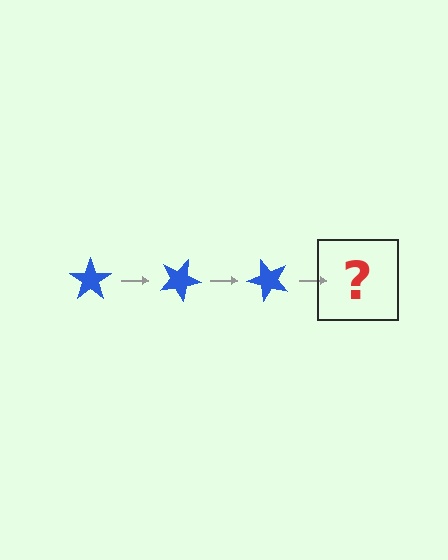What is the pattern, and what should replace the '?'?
The pattern is that the star rotates 25 degrees each step. The '?' should be a blue star rotated 75 degrees.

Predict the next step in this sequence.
The next step is a blue star rotated 75 degrees.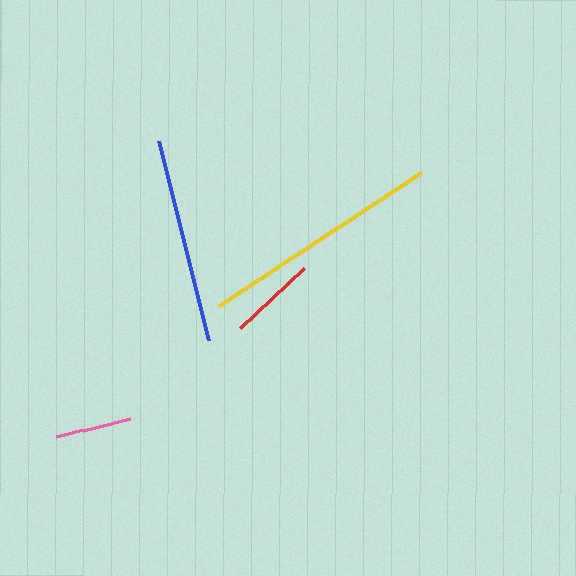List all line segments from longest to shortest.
From longest to shortest: yellow, blue, red, pink.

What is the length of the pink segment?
The pink segment is approximately 77 pixels long.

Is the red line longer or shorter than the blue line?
The blue line is longer than the red line.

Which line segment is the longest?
The yellow line is the longest at approximately 241 pixels.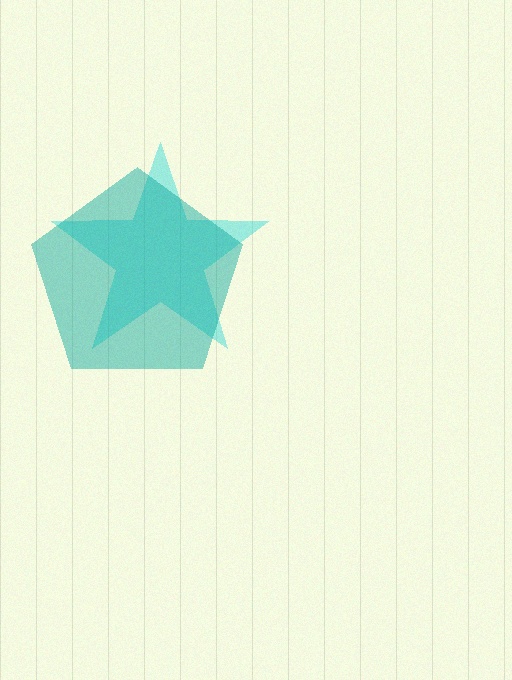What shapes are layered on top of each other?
The layered shapes are: a cyan star, a teal pentagon.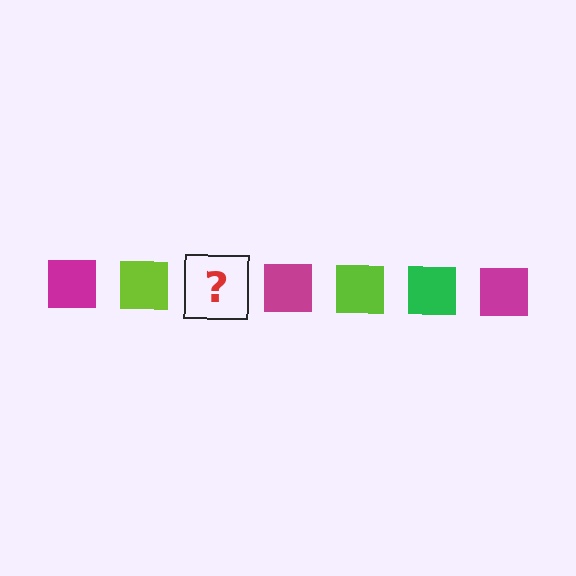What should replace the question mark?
The question mark should be replaced with a green square.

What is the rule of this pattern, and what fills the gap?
The rule is that the pattern cycles through magenta, lime, green squares. The gap should be filled with a green square.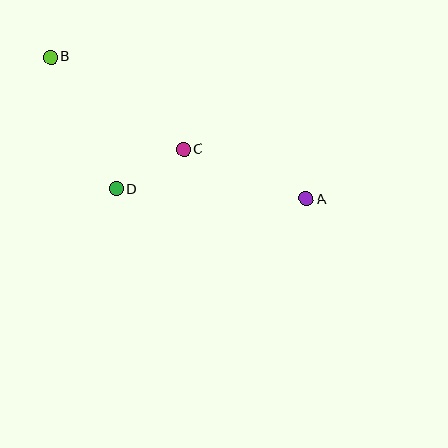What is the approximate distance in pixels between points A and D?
The distance between A and D is approximately 190 pixels.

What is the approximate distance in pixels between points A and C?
The distance between A and C is approximately 132 pixels.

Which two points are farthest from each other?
Points A and B are farthest from each other.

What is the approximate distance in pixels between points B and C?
The distance between B and C is approximately 162 pixels.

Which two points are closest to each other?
Points C and D are closest to each other.